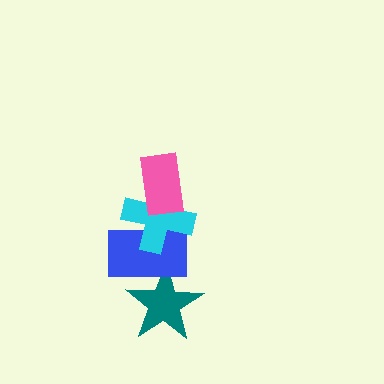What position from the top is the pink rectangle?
The pink rectangle is 1st from the top.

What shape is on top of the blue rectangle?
The cyan cross is on top of the blue rectangle.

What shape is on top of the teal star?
The blue rectangle is on top of the teal star.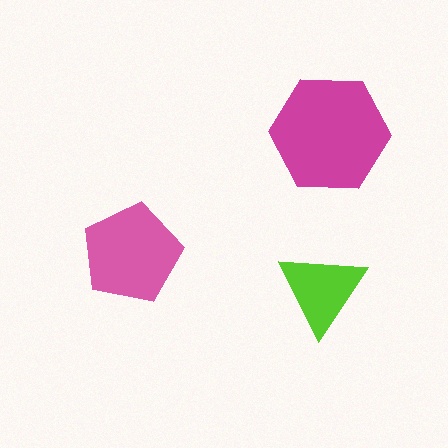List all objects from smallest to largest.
The lime triangle, the pink pentagon, the magenta hexagon.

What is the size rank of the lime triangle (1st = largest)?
3rd.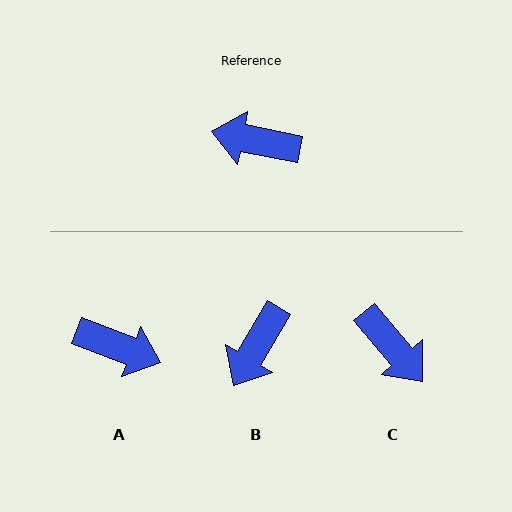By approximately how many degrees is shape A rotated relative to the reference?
Approximately 170 degrees counter-clockwise.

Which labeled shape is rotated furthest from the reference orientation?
A, about 170 degrees away.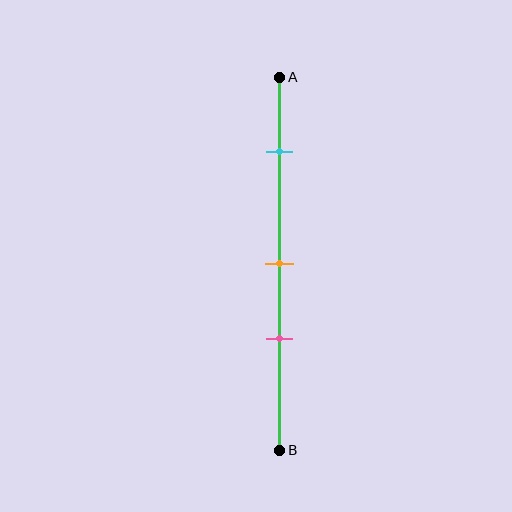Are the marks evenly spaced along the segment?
No, the marks are not evenly spaced.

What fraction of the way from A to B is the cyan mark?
The cyan mark is approximately 20% (0.2) of the way from A to B.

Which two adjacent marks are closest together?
The orange and pink marks are the closest adjacent pair.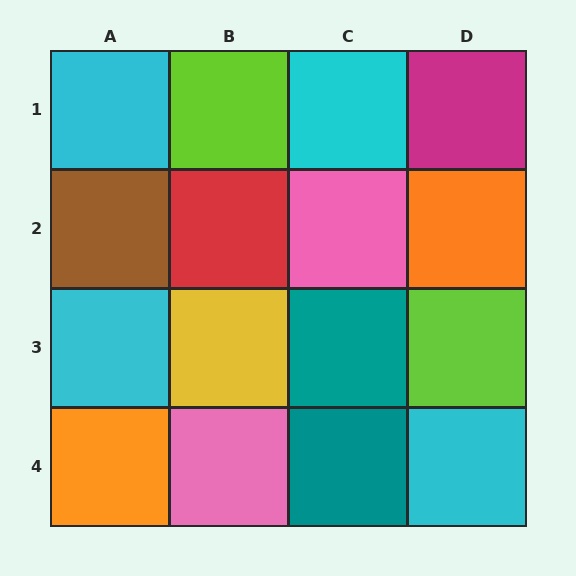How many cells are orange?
2 cells are orange.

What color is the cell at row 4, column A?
Orange.